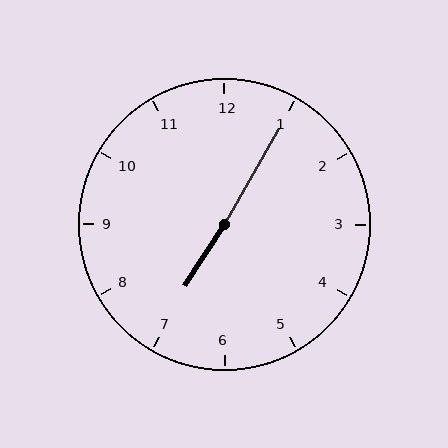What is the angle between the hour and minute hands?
Approximately 178 degrees.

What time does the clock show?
7:05.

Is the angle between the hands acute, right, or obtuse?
It is obtuse.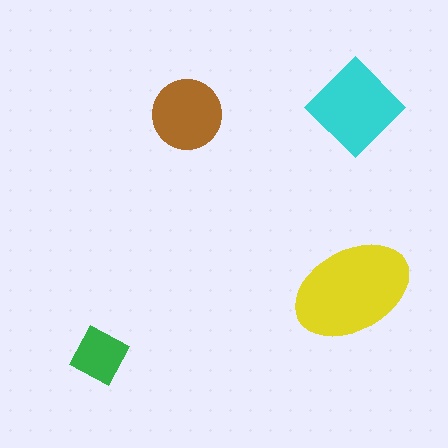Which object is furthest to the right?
The cyan diamond is rightmost.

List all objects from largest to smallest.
The yellow ellipse, the cyan diamond, the brown circle, the green square.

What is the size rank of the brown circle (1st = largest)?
3rd.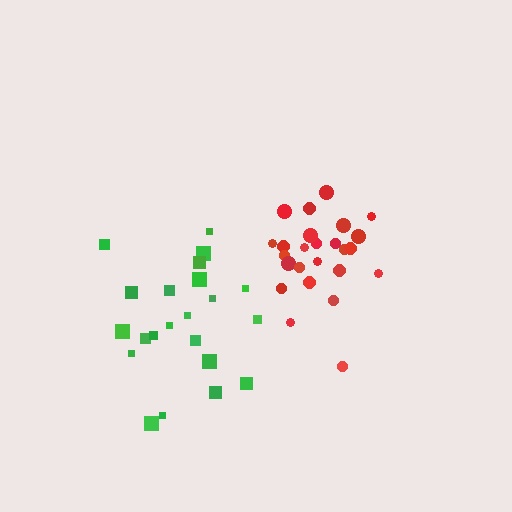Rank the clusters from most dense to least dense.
red, green.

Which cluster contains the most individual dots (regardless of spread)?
Red (25).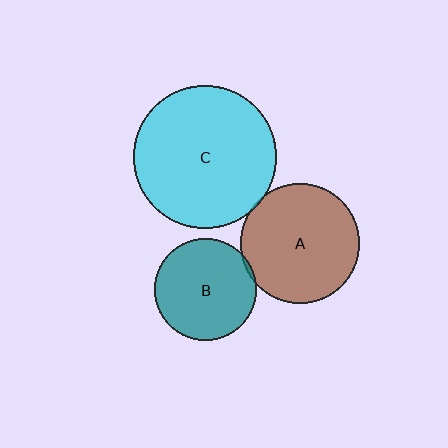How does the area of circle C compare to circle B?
Approximately 2.0 times.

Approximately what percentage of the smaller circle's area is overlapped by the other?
Approximately 5%.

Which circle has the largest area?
Circle C (cyan).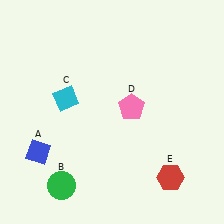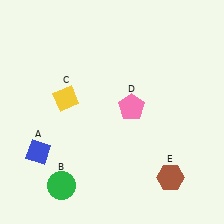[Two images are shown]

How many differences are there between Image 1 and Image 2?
There are 2 differences between the two images.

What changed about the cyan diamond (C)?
In Image 1, C is cyan. In Image 2, it changed to yellow.